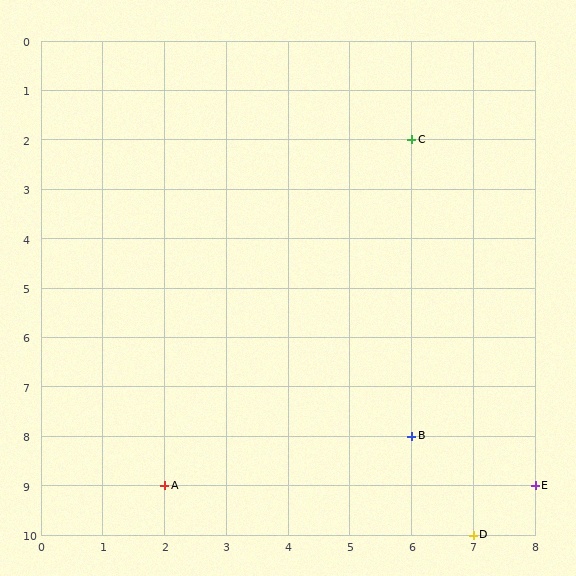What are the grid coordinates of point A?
Point A is at grid coordinates (2, 9).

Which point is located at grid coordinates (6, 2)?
Point C is at (6, 2).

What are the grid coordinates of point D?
Point D is at grid coordinates (7, 10).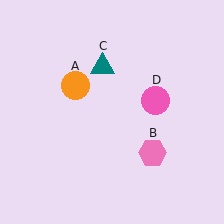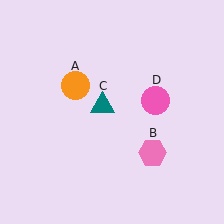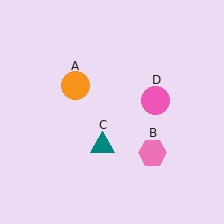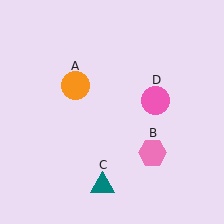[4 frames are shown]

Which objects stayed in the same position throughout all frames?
Orange circle (object A) and pink hexagon (object B) and pink circle (object D) remained stationary.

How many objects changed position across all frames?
1 object changed position: teal triangle (object C).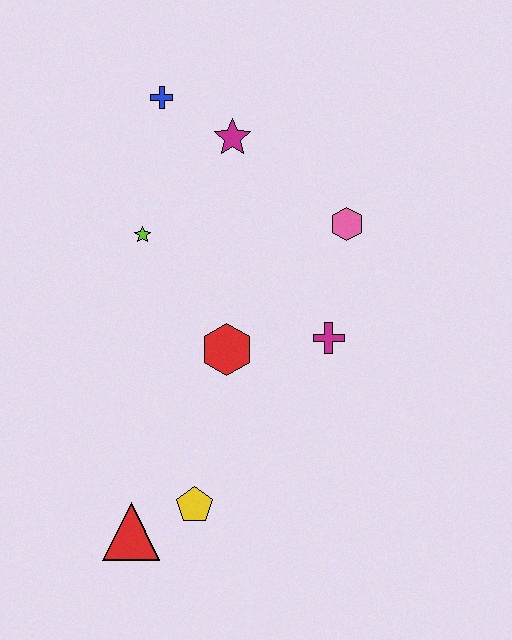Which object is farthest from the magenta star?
The red triangle is farthest from the magenta star.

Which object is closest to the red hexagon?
The magenta cross is closest to the red hexagon.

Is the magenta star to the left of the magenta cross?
Yes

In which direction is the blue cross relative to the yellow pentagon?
The blue cross is above the yellow pentagon.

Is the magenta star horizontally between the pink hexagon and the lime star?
Yes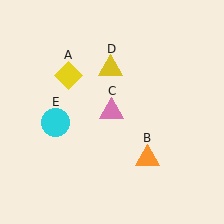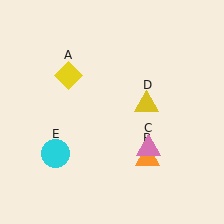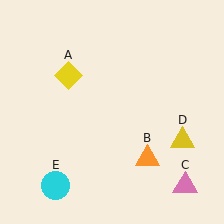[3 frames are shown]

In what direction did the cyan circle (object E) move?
The cyan circle (object E) moved down.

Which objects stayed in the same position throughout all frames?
Yellow diamond (object A) and orange triangle (object B) remained stationary.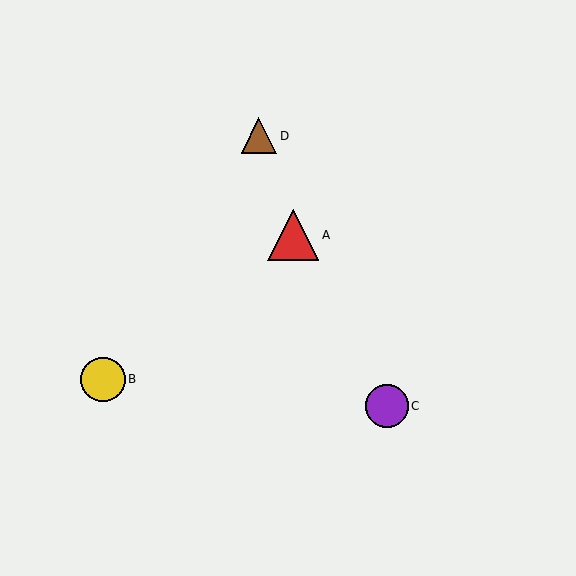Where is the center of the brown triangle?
The center of the brown triangle is at (259, 136).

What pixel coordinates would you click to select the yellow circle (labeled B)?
Click at (103, 379) to select the yellow circle B.